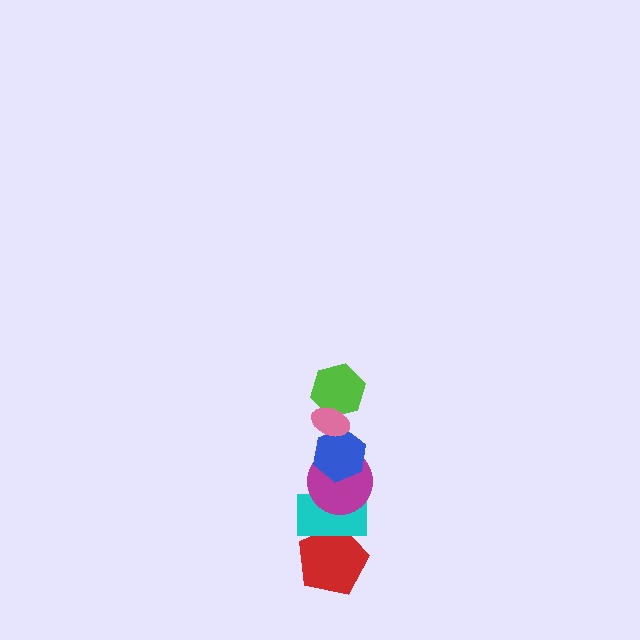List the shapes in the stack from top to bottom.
From top to bottom: the pink ellipse, the lime hexagon, the blue hexagon, the magenta circle, the cyan rectangle, the red pentagon.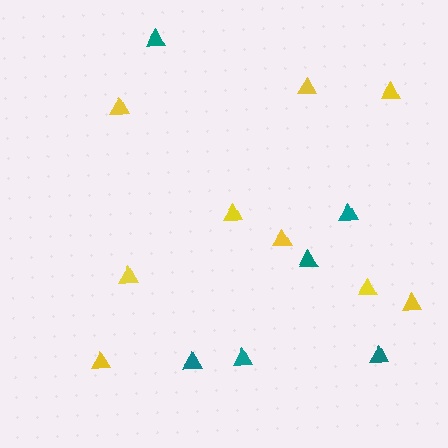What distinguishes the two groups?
There are 2 groups: one group of teal triangles (6) and one group of yellow triangles (9).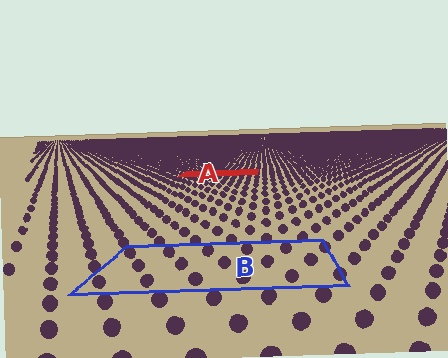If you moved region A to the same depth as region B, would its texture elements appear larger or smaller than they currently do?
They would appear larger. At a closer depth, the same texture elements are projected at a bigger on-screen size.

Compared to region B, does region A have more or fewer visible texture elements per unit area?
Region A has more texture elements per unit area — they are packed more densely because it is farther away.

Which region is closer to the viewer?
Region B is closer. The texture elements there are larger and more spread out.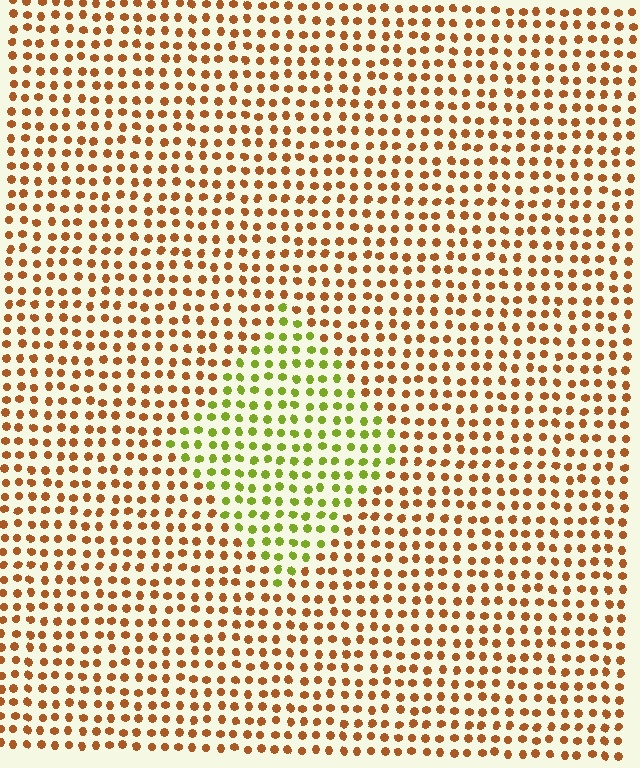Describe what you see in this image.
The image is filled with small brown elements in a uniform arrangement. A diamond-shaped region is visible where the elements are tinted to a slightly different hue, forming a subtle color boundary.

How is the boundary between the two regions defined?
The boundary is defined purely by a slight shift in hue (about 58 degrees). Spacing, size, and orientation are identical on both sides.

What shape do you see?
I see a diamond.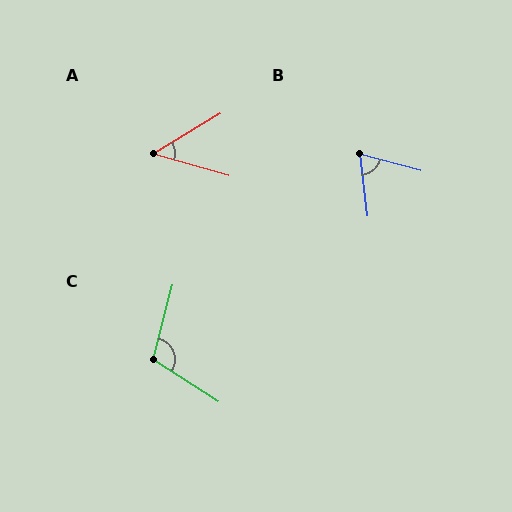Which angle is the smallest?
A, at approximately 47 degrees.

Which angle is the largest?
C, at approximately 107 degrees.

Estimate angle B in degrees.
Approximately 68 degrees.